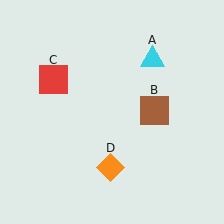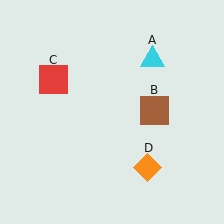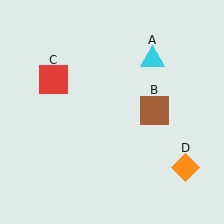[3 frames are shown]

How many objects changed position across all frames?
1 object changed position: orange diamond (object D).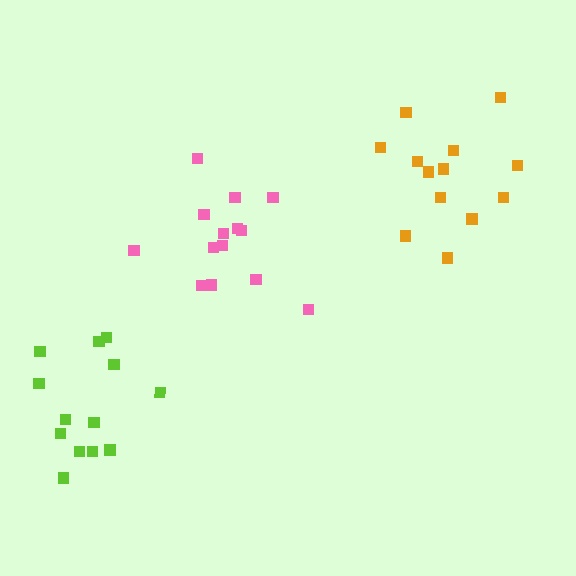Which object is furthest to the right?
The orange cluster is rightmost.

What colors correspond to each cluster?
The clusters are colored: lime, orange, pink.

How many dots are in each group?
Group 1: 13 dots, Group 2: 13 dots, Group 3: 14 dots (40 total).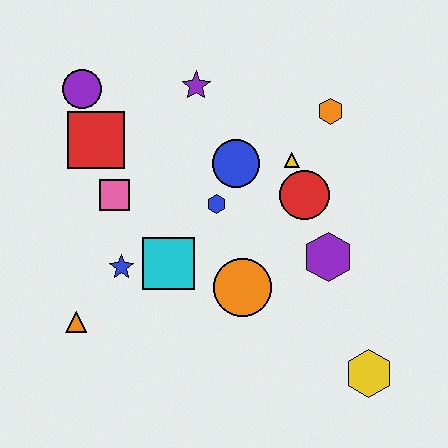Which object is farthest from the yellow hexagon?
The purple circle is farthest from the yellow hexagon.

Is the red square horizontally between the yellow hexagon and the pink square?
No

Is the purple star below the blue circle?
No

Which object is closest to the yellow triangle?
The red circle is closest to the yellow triangle.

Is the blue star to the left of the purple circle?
No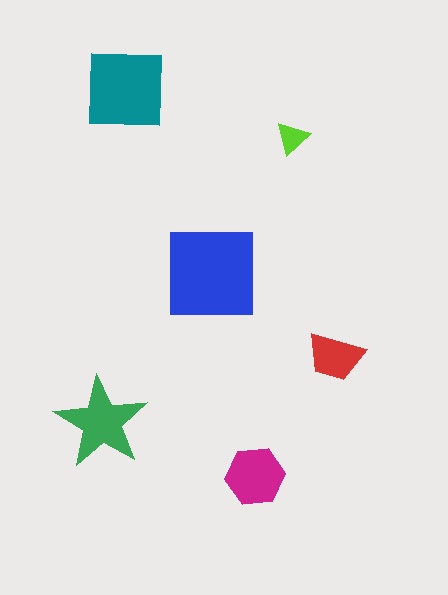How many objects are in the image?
There are 6 objects in the image.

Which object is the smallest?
The lime triangle.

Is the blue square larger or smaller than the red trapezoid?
Larger.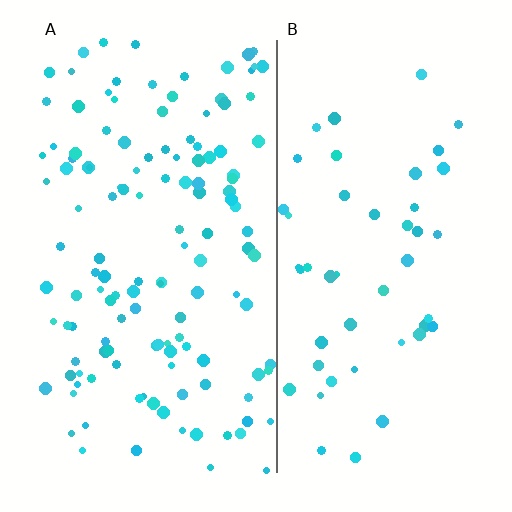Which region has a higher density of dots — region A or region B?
A (the left).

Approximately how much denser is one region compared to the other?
Approximately 2.7× — region A over region B.